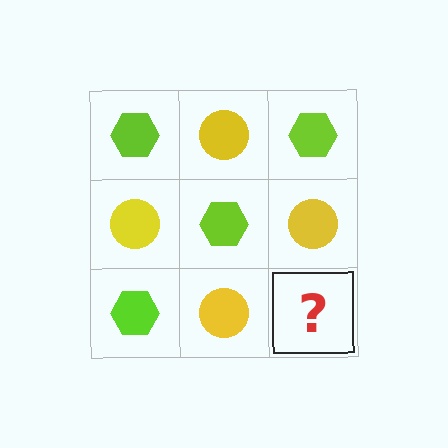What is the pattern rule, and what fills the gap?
The rule is that it alternates lime hexagon and yellow circle in a checkerboard pattern. The gap should be filled with a lime hexagon.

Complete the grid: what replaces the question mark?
The question mark should be replaced with a lime hexagon.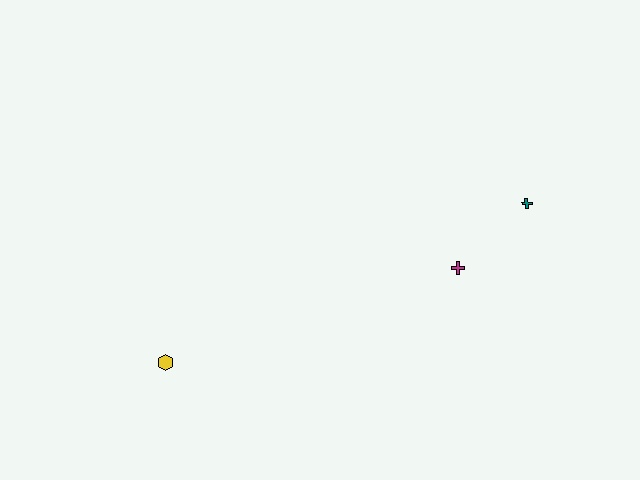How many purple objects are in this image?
There are no purple objects.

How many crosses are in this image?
There are 2 crosses.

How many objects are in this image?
There are 3 objects.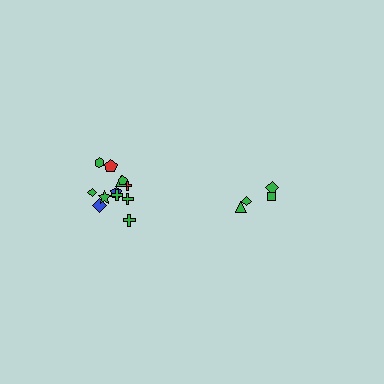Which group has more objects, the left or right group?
The left group.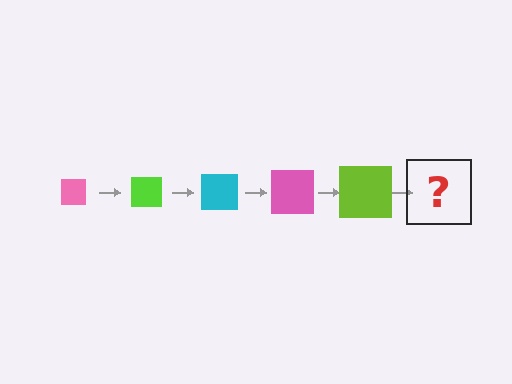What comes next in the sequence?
The next element should be a cyan square, larger than the previous one.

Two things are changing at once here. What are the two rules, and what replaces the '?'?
The two rules are that the square grows larger each step and the color cycles through pink, lime, and cyan. The '?' should be a cyan square, larger than the previous one.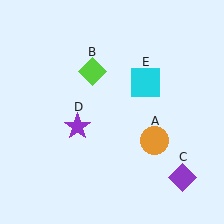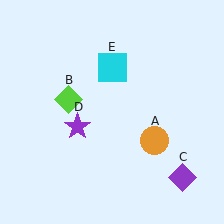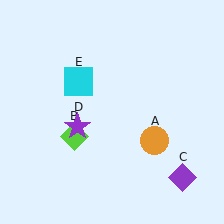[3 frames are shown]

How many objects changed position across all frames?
2 objects changed position: lime diamond (object B), cyan square (object E).